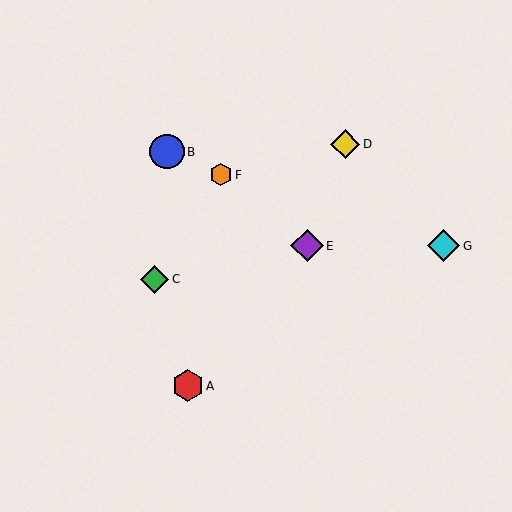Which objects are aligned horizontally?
Objects E, G are aligned horizontally.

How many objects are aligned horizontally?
2 objects (E, G) are aligned horizontally.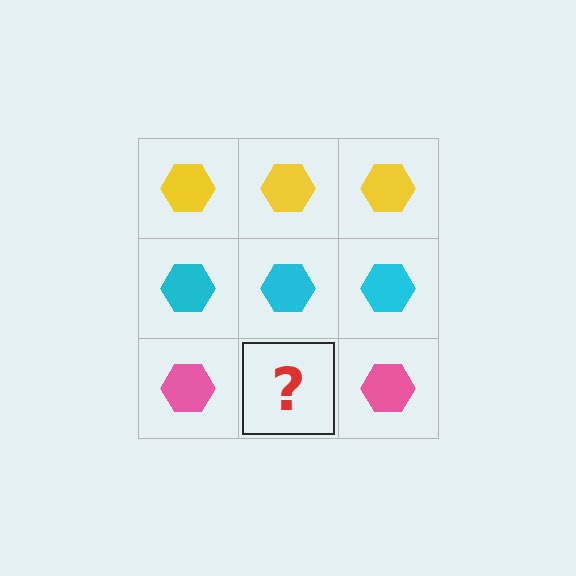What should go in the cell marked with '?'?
The missing cell should contain a pink hexagon.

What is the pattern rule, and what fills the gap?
The rule is that each row has a consistent color. The gap should be filled with a pink hexagon.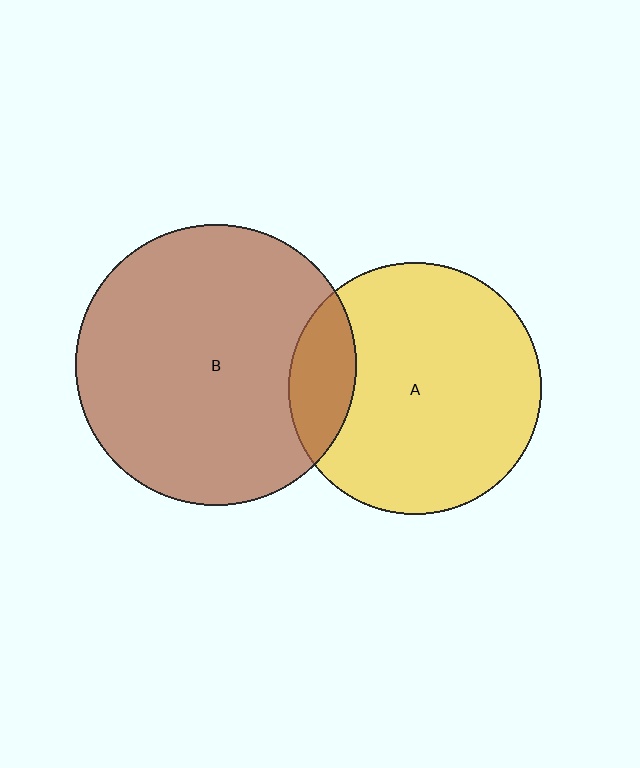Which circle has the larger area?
Circle B (brown).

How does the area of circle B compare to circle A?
Approximately 1.2 times.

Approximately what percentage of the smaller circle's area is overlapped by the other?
Approximately 15%.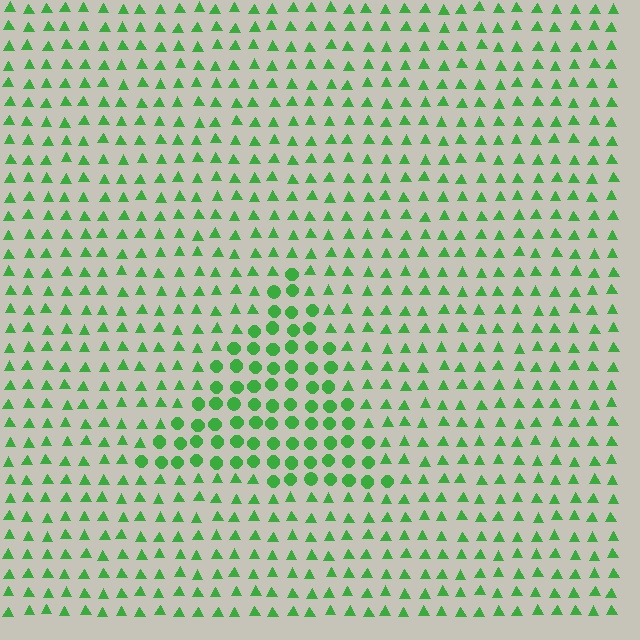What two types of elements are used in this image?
The image uses circles inside the triangle region and triangles outside it.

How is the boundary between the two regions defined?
The boundary is defined by a change in element shape: circles inside vs. triangles outside. All elements share the same color and spacing.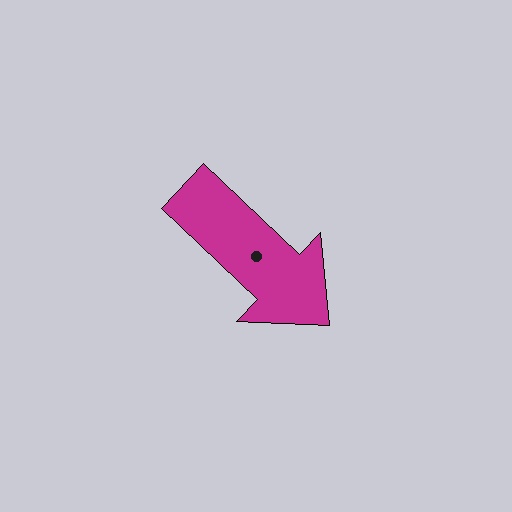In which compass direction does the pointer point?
Southeast.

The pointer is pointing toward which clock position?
Roughly 4 o'clock.